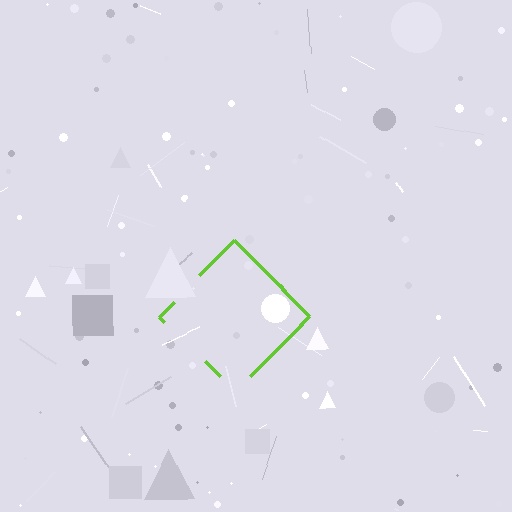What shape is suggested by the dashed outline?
The dashed outline suggests a diamond.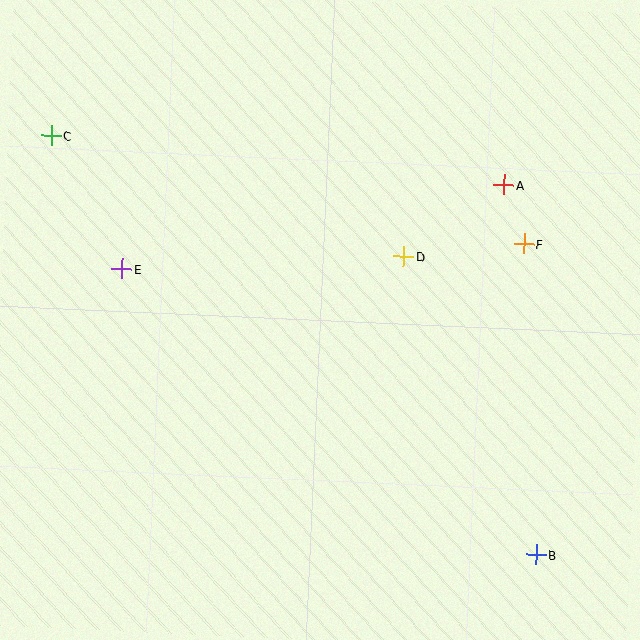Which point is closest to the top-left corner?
Point C is closest to the top-left corner.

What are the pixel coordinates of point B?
Point B is at (536, 555).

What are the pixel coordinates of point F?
Point F is at (524, 244).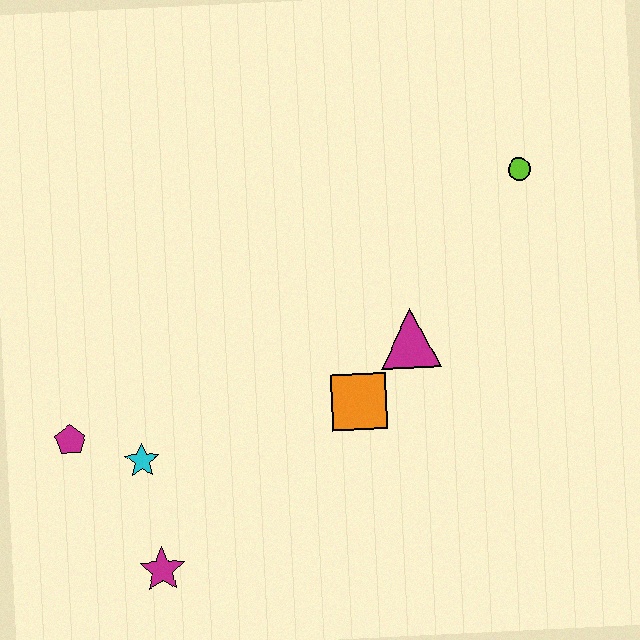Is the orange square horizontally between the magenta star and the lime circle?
Yes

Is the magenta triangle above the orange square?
Yes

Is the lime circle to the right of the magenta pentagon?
Yes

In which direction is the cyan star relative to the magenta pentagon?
The cyan star is to the right of the magenta pentagon.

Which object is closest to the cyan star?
The magenta pentagon is closest to the cyan star.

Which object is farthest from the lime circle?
The magenta star is farthest from the lime circle.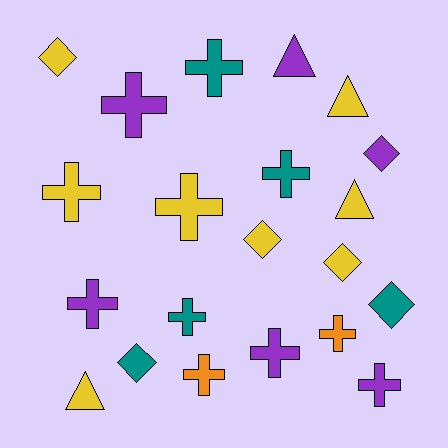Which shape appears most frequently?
Cross, with 11 objects.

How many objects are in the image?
There are 21 objects.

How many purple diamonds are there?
There is 1 purple diamond.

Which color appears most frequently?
Yellow, with 8 objects.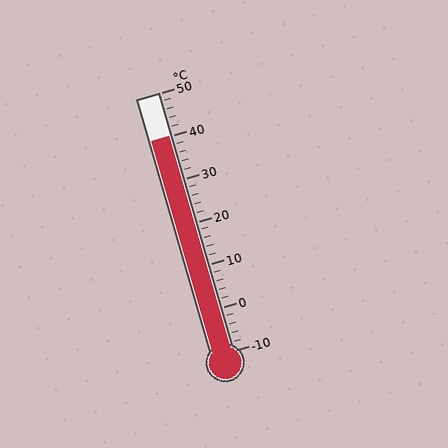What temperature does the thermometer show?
The thermometer shows approximately 40°C.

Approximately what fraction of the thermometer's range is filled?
The thermometer is filled to approximately 85% of its range.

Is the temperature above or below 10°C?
The temperature is above 10°C.